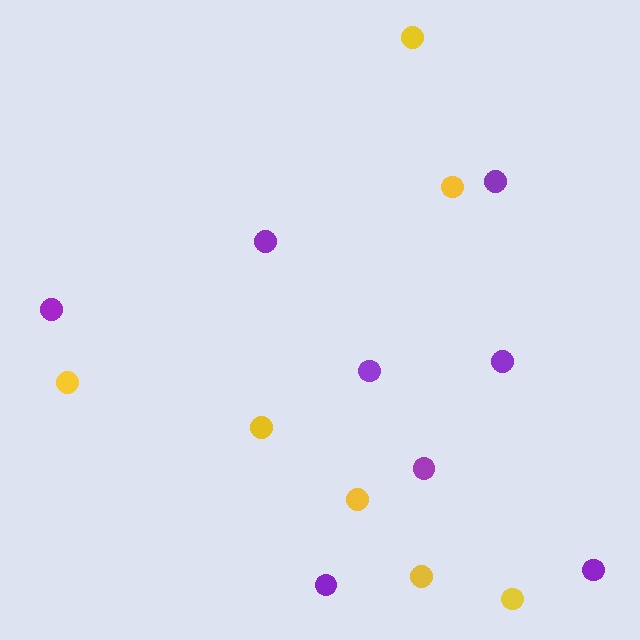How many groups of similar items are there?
There are 2 groups: one group of yellow circles (7) and one group of purple circles (8).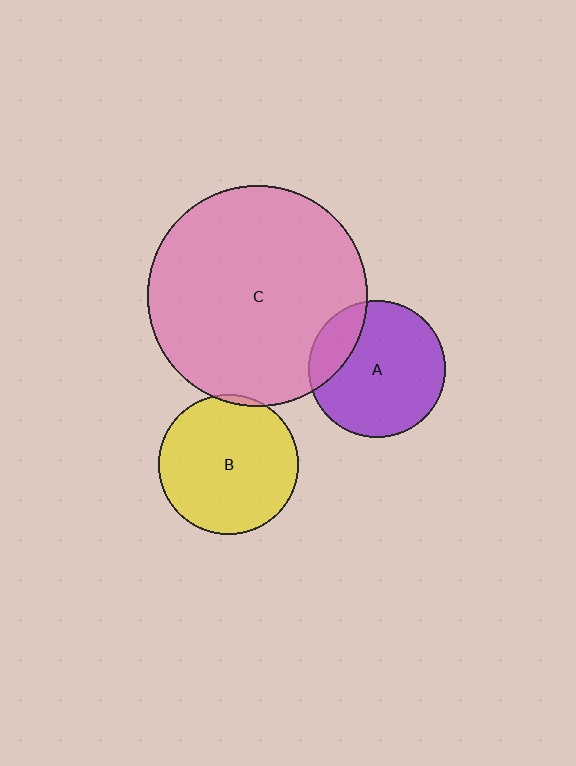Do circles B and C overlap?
Yes.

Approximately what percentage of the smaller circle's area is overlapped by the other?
Approximately 5%.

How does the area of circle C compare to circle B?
Approximately 2.5 times.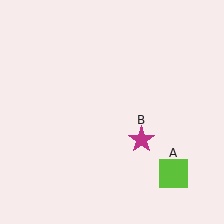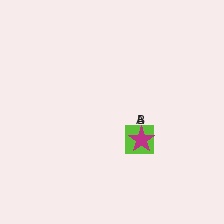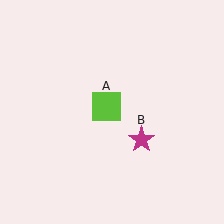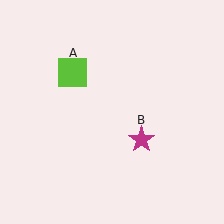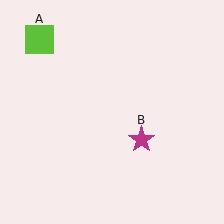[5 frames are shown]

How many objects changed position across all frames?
1 object changed position: lime square (object A).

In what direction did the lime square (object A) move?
The lime square (object A) moved up and to the left.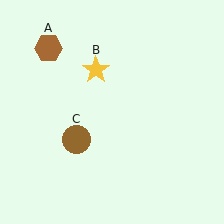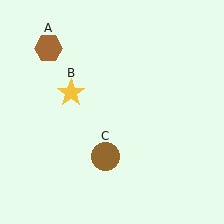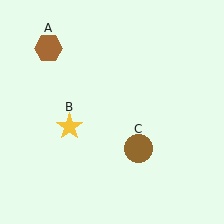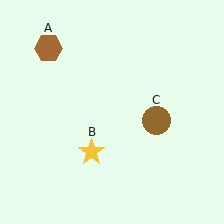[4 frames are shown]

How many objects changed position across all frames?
2 objects changed position: yellow star (object B), brown circle (object C).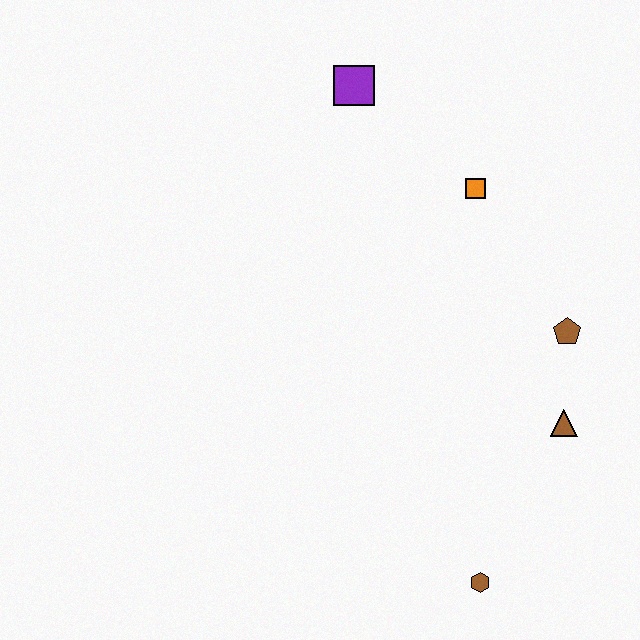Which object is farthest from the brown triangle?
The purple square is farthest from the brown triangle.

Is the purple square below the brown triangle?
No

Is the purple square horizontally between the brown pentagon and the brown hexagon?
No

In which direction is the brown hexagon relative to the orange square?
The brown hexagon is below the orange square.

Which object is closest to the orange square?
The purple square is closest to the orange square.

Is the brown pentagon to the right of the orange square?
Yes